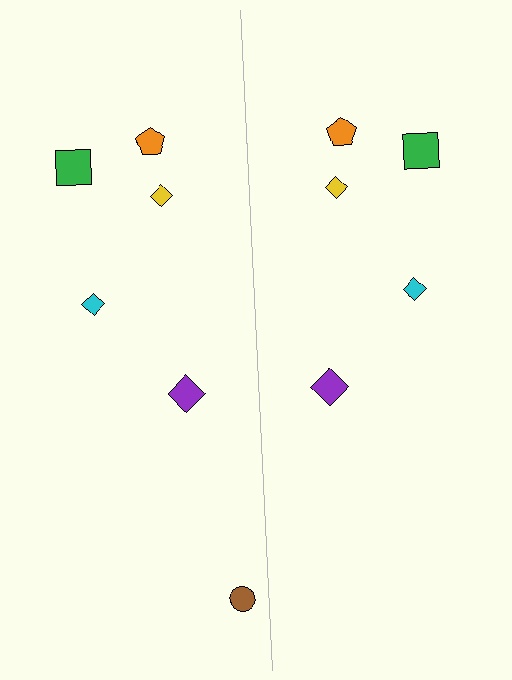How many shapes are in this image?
There are 11 shapes in this image.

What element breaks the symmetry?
A brown circle is missing from the right side.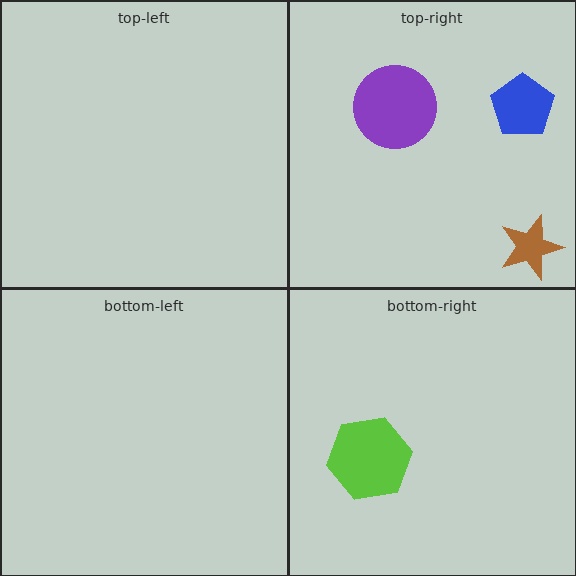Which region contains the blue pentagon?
The top-right region.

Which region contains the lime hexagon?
The bottom-right region.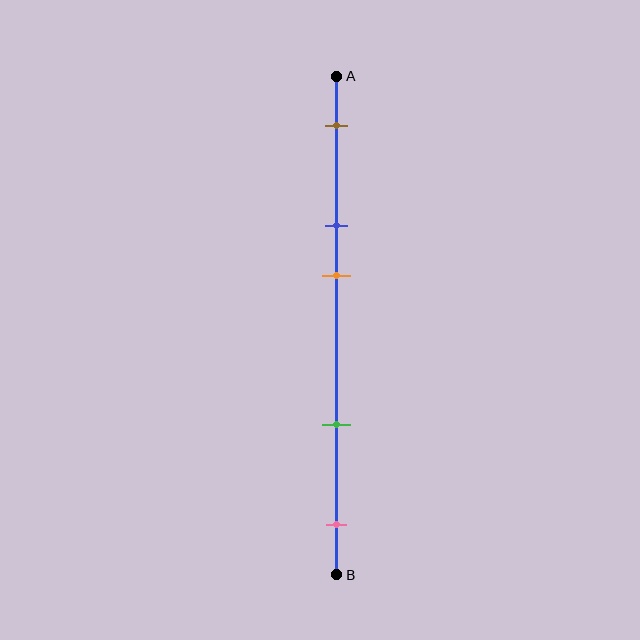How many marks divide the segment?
There are 5 marks dividing the segment.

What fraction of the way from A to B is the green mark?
The green mark is approximately 70% (0.7) of the way from A to B.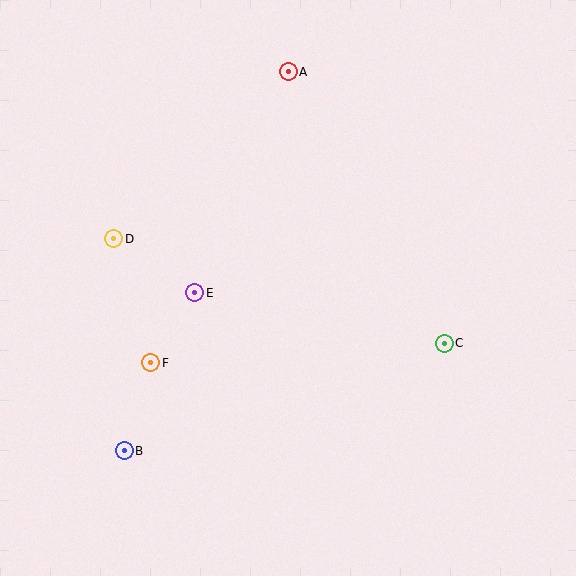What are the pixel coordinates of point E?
Point E is at (195, 293).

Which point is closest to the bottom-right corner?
Point C is closest to the bottom-right corner.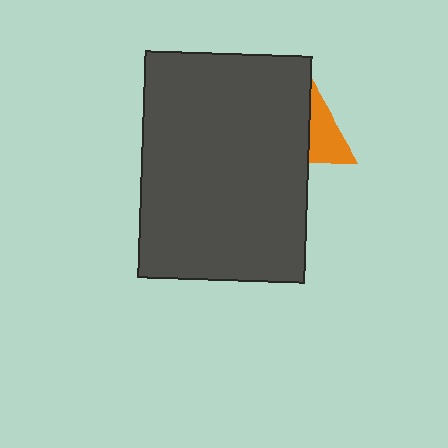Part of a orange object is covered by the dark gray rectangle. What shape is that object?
It is a triangle.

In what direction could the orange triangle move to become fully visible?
The orange triangle could move right. That would shift it out from behind the dark gray rectangle entirely.